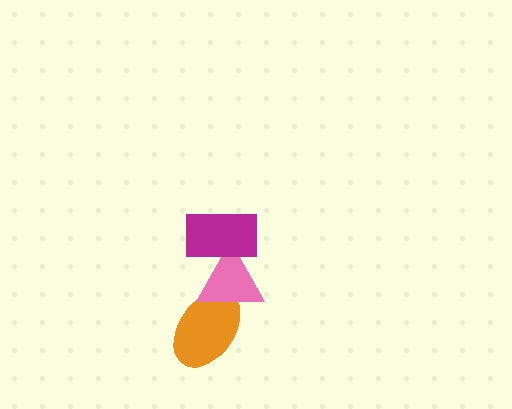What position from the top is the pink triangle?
The pink triangle is 2nd from the top.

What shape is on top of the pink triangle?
The magenta rectangle is on top of the pink triangle.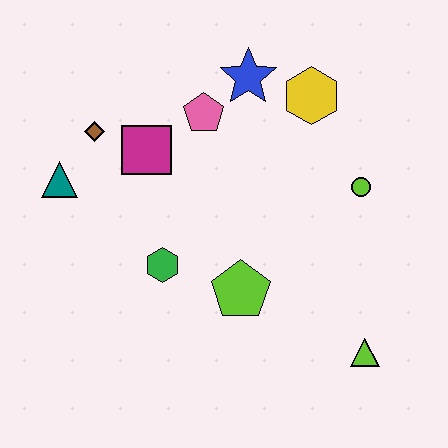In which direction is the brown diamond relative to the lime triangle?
The brown diamond is to the left of the lime triangle.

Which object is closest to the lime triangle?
The lime pentagon is closest to the lime triangle.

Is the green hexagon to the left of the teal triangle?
No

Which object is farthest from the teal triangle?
The lime triangle is farthest from the teal triangle.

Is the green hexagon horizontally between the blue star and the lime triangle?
No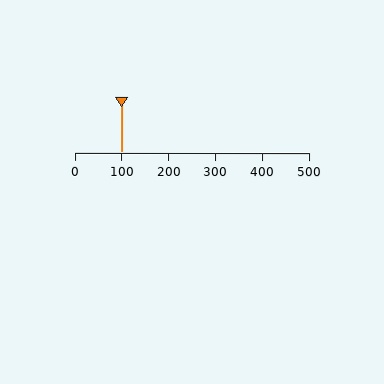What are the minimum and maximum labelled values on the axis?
The axis runs from 0 to 500.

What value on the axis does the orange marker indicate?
The marker indicates approximately 100.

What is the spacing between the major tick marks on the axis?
The major ticks are spaced 100 apart.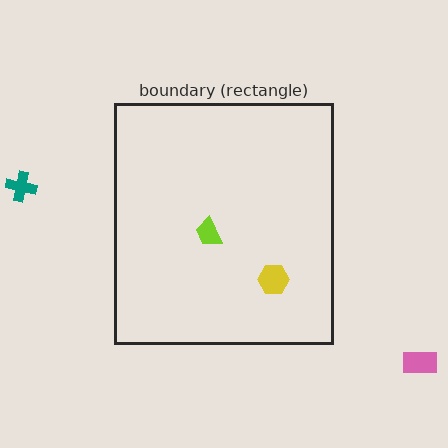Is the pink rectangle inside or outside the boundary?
Outside.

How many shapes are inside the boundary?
2 inside, 2 outside.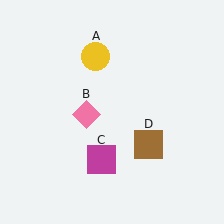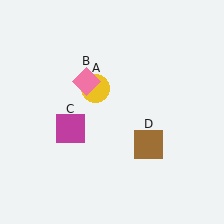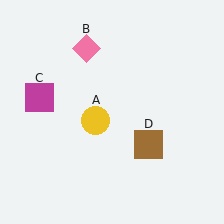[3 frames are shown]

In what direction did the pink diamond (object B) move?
The pink diamond (object B) moved up.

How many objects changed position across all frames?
3 objects changed position: yellow circle (object A), pink diamond (object B), magenta square (object C).